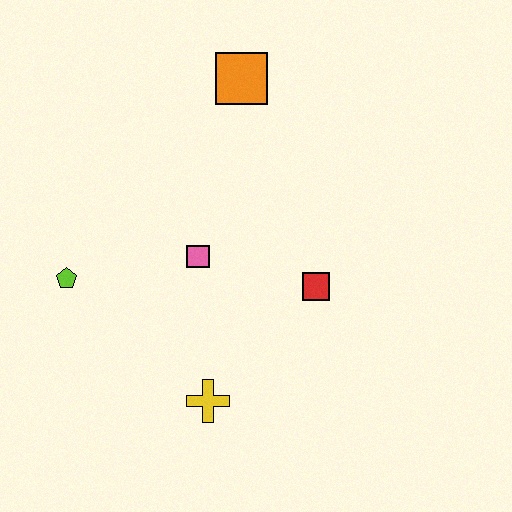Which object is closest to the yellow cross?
The pink square is closest to the yellow cross.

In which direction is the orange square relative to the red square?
The orange square is above the red square.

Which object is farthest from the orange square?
The yellow cross is farthest from the orange square.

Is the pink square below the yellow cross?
No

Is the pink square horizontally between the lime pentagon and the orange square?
Yes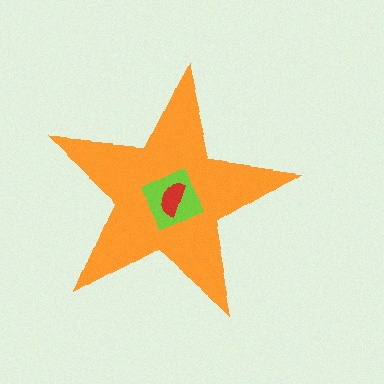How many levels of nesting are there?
3.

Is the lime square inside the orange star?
Yes.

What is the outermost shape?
The orange star.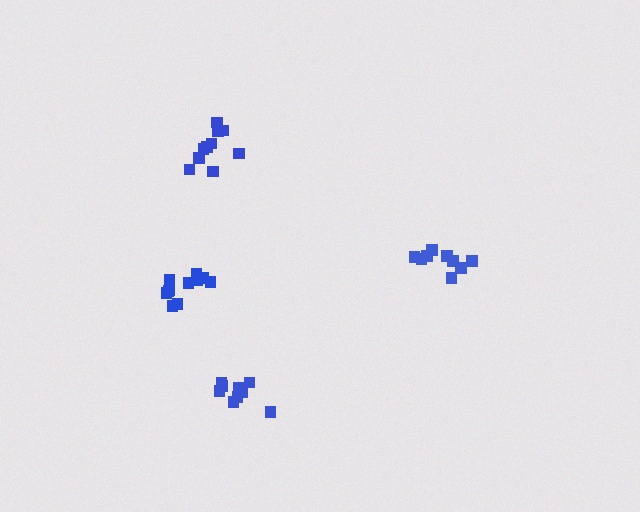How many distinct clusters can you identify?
There are 4 distinct clusters.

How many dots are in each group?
Group 1: 9 dots, Group 2: 9 dots, Group 3: 10 dots, Group 4: 11 dots (39 total).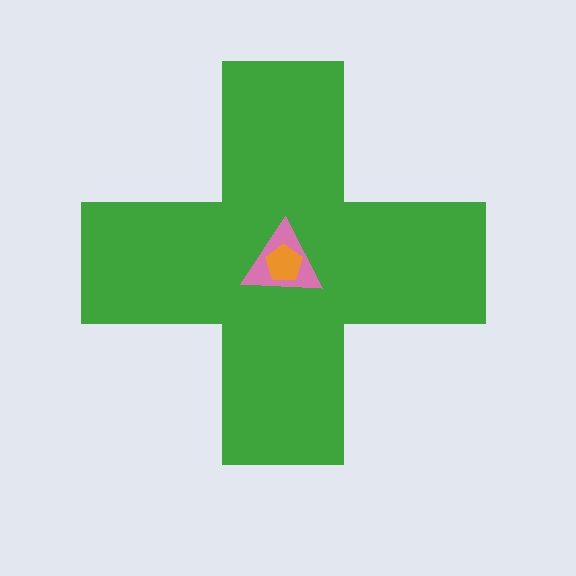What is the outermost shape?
The green cross.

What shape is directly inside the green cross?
The pink triangle.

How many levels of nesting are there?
3.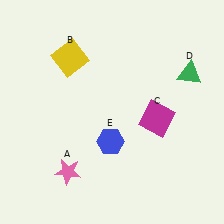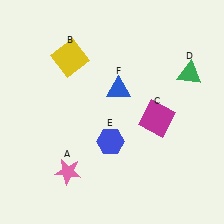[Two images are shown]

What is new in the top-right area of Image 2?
A blue triangle (F) was added in the top-right area of Image 2.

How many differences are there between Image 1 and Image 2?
There is 1 difference between the two images.